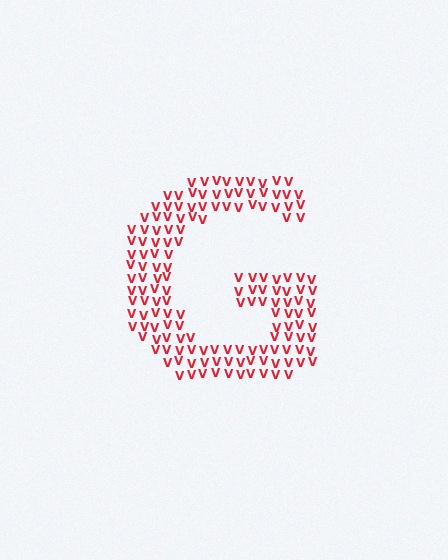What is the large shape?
The large shape is the letter G.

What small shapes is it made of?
It is made of small letter V's.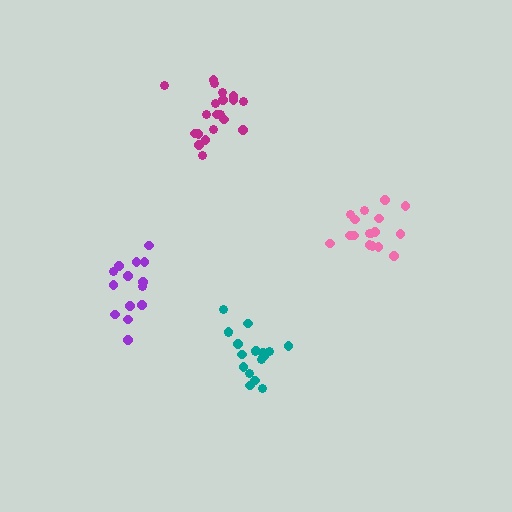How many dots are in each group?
Group 1: 17 dots, Group 2: 14 dots, Group 3: 18 dots, Group 4: 20 dots (69 total).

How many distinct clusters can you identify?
There are 4 distinct clusters.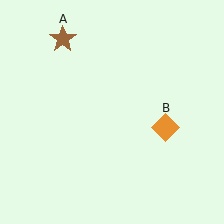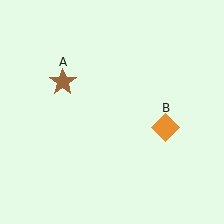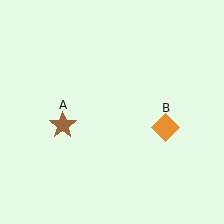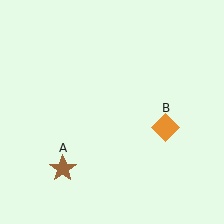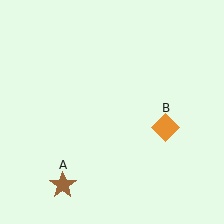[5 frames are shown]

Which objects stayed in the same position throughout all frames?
Orange diamond (object B) remained stationary.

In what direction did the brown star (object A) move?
The brown star (object A) moved down.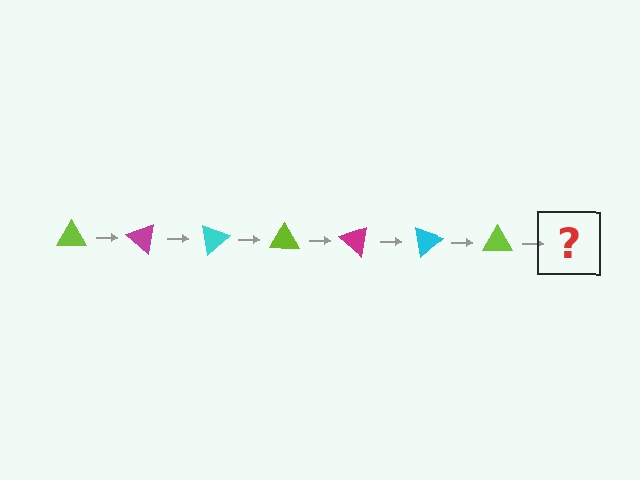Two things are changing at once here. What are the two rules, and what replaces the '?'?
The two rules are that it rotates 40 degrees each step and the color cycles through lime, magenta, and cyan. The '?' should be a magenta triangle, rotated 280 degrees from the start.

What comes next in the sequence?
The next element should be a magenta triangle, rotated 280 degrees from the start.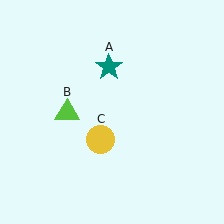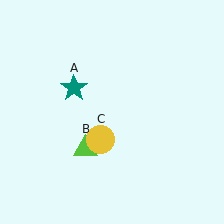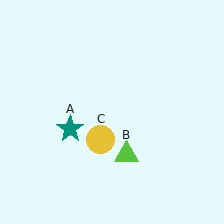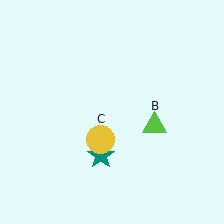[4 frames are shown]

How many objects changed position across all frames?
2 objects changed position: teal star (object A), lime triangle (object B).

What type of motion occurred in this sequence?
The teal star (object A), lime triangle (object B) rotated counterclockwise around the center of the scene.